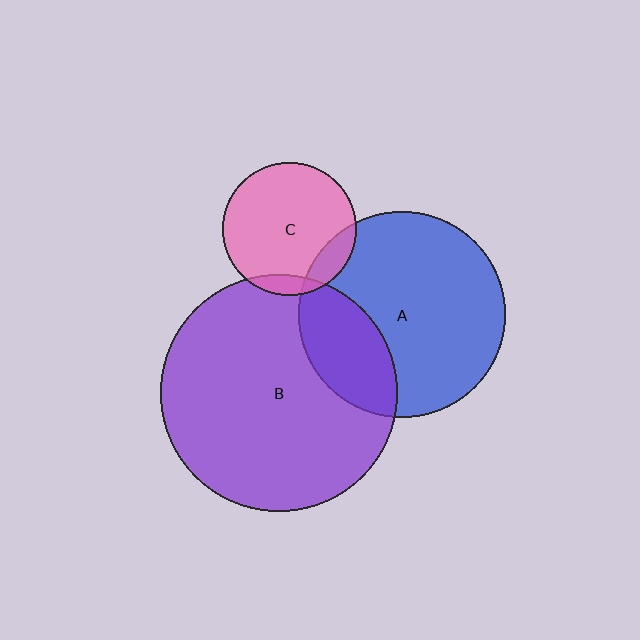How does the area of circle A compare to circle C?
Approximately 2.4 times.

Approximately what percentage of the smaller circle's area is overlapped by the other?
Approximately 15%.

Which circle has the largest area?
Circle B (purple).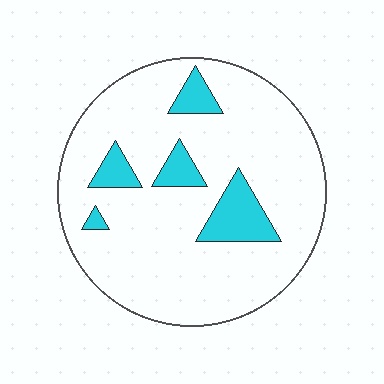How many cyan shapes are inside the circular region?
5.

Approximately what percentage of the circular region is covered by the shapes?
Approximately 15%.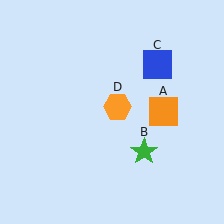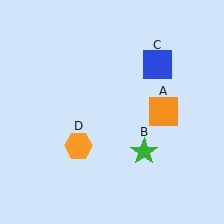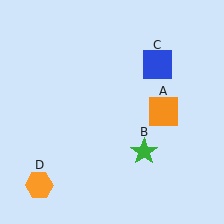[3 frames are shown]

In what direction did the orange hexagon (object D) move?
The orange hexagon (object D) moved down and to the left.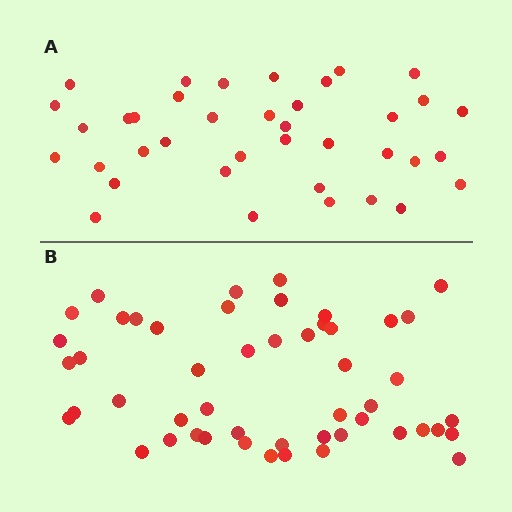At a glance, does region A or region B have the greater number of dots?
Region B (the bottom region) has more dots.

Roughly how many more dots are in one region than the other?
Region B has roughly 12 or so more dots than region A.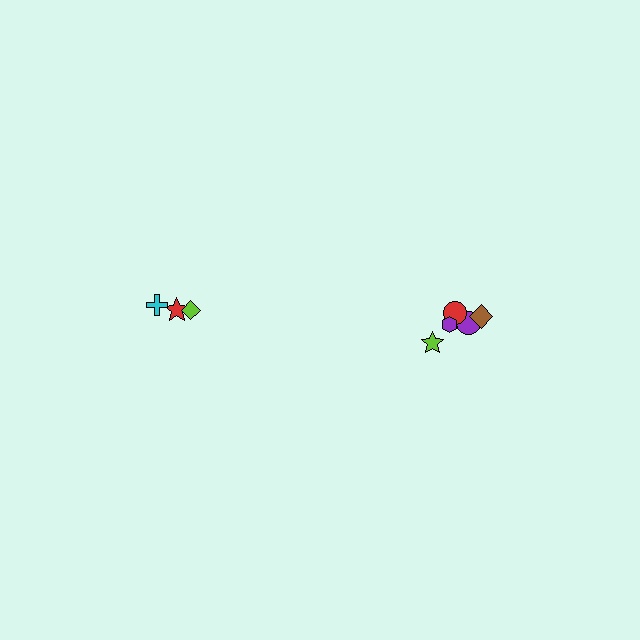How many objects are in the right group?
There are 5 objects.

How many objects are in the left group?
There are 3 objects.